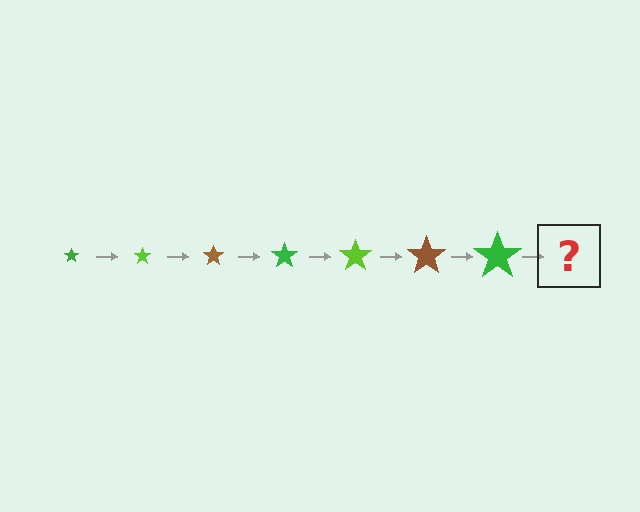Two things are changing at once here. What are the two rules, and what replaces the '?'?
The two rules are that the star grows larger each step and the color cycles through green, lime, and brown. The '?' should be a lime star, larger than the previous one.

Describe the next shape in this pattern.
It should be a lime star, larger than the previous one.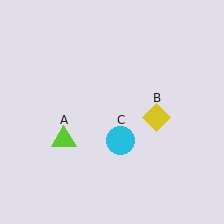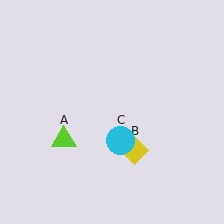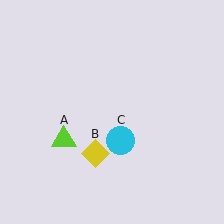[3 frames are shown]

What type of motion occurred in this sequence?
The yellow diamond (object B) rotated clockwise around the center of the scene.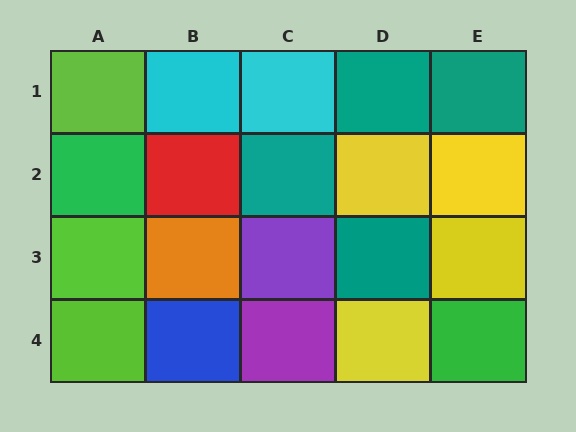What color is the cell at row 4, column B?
Blue.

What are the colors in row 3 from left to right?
Lime, orange, purple, teal, yellow.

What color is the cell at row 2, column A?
Green.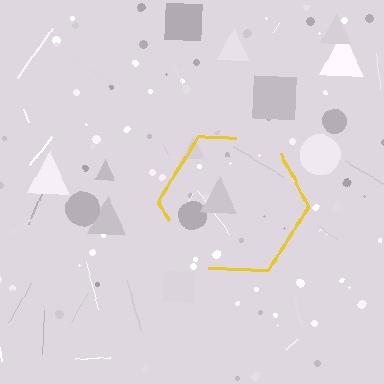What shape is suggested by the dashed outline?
The dashed outline suggests a hexagon.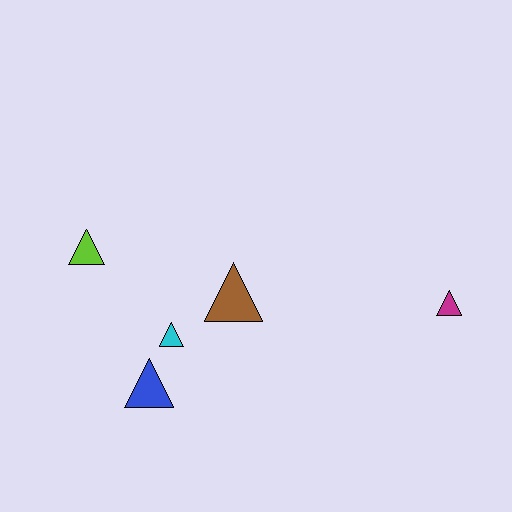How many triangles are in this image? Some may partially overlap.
There are 5 triangles.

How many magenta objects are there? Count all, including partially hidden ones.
There is 1 magenta object.